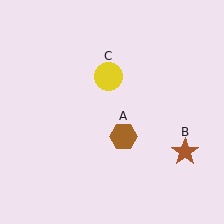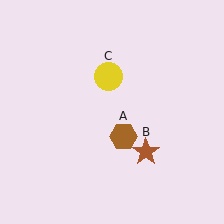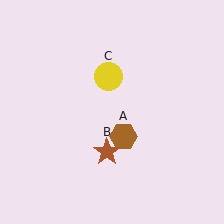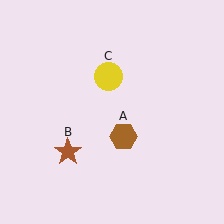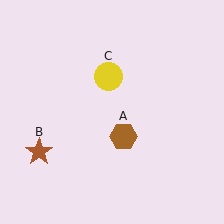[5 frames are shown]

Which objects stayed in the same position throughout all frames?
Brown hexagon (object A) and yellow circle (object C) remained stationary.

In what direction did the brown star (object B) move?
The brown star (object B) moved left.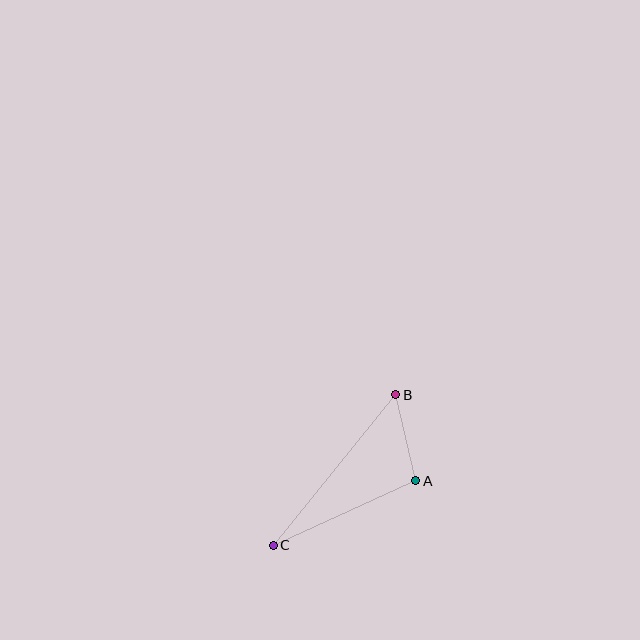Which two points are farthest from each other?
Points B and C are farthest from each other.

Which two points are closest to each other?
Points A and B are closest to each other.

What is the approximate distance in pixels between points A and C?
The distance between A and C is approximately 156 pixels.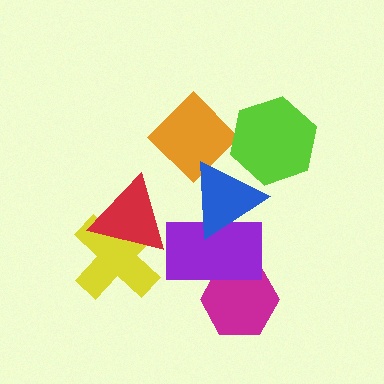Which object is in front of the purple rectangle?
The blue triangle is in front of the purple rectangle.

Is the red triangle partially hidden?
No, no other shape covers it.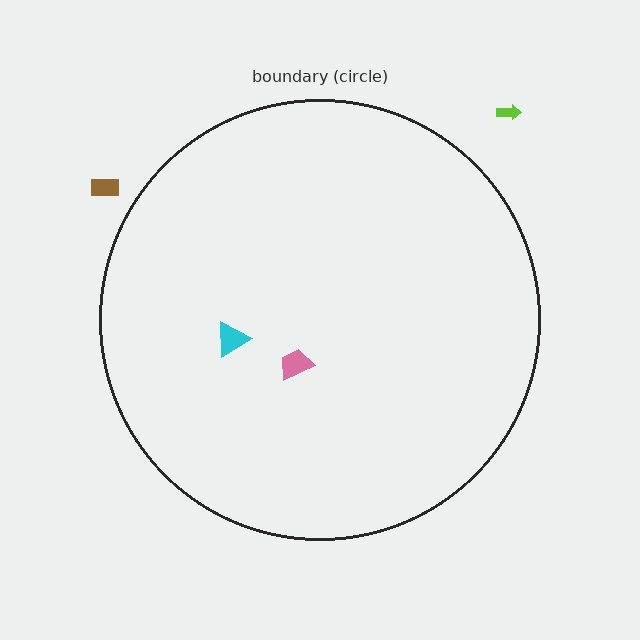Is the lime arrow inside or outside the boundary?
Outside.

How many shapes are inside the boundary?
2 inside, 2 outside.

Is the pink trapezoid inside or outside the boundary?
Inside.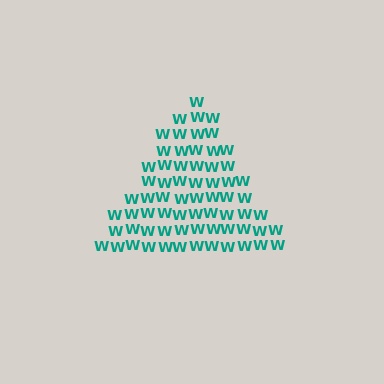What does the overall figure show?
The overall figure shows a triangle.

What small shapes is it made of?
It is made of small letter W's.